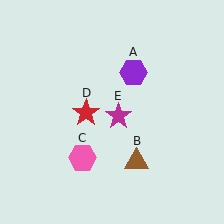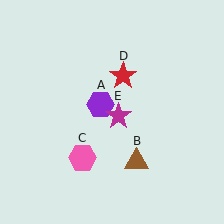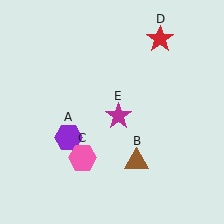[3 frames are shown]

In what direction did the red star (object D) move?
The red star (object D) moved up and to the right.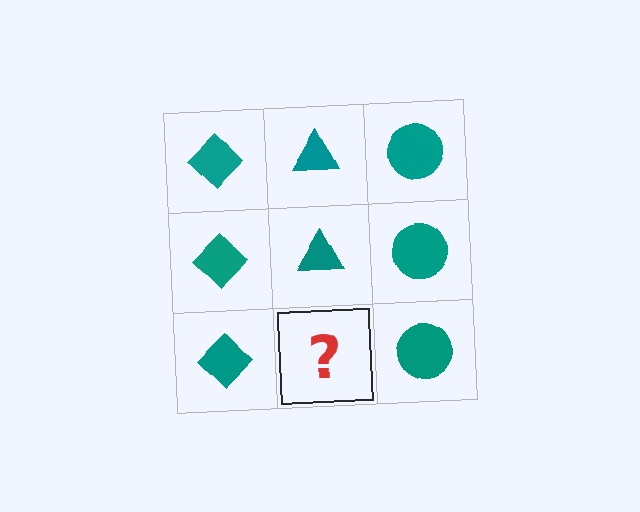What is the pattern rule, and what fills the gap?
The rule is that each column has a consistent shape. The gap should be filled with a teal triangle.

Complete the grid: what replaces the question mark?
The question mark should be replaced with a teal triangle.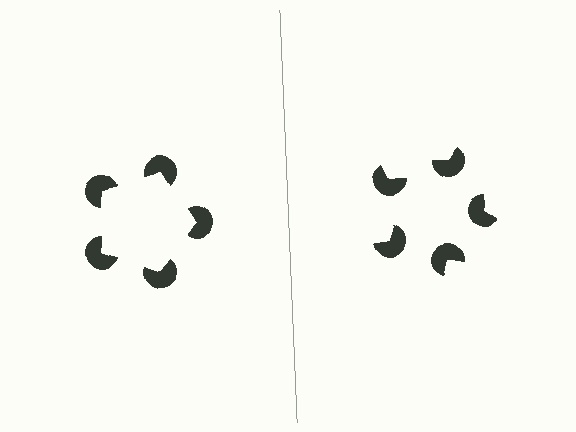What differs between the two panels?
The pac-man discs are positioned identically on both sides; only the wedge orientations differ. On the left they align to a pentagon; on the right they are misaligned.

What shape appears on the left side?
An illusory pentagon.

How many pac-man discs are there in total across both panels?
10 — 5 on each side.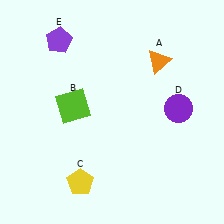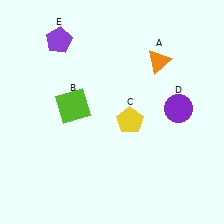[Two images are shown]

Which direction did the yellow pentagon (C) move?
The yellow pentagon (C) moved up.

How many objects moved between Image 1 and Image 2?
1 object moved between the two images.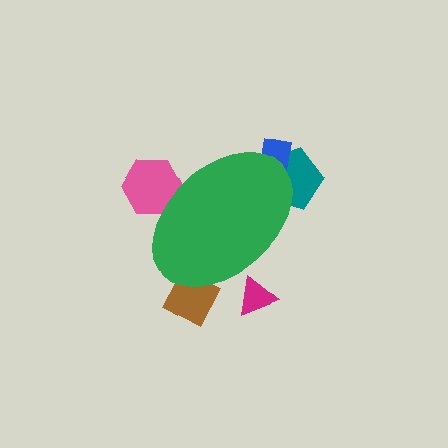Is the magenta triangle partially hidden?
Yes, the magenta triangle is partially hidden behind the green ellipse.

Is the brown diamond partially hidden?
Yes, the brown diamond is partially hidden behind the green ellipse.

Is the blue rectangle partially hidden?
Yes, the blue rectangle is partially hidden behind the green ellipse.